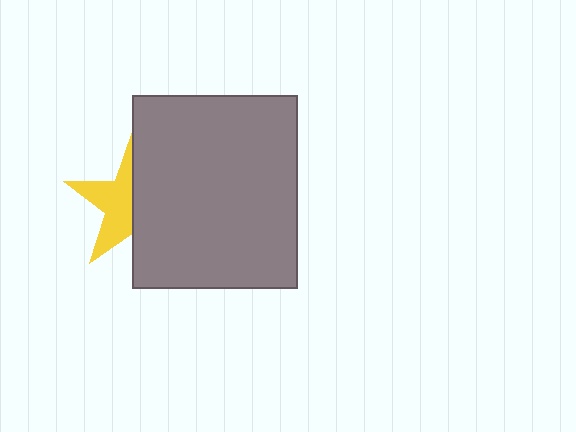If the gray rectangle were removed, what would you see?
You would see the complete yellow star.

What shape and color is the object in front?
The object in front is a gray rectangle.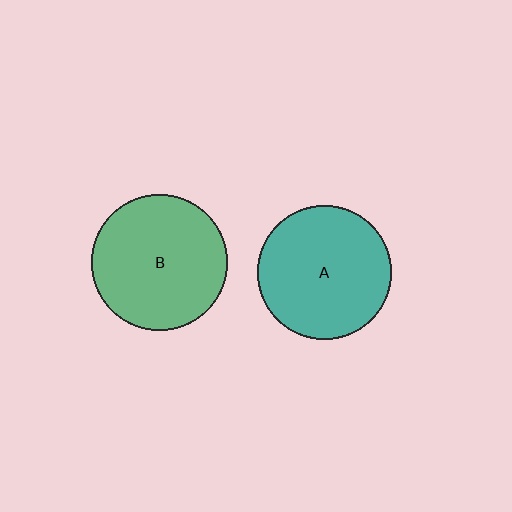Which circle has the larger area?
Circle B (green).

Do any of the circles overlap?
No, none of the circles overlap.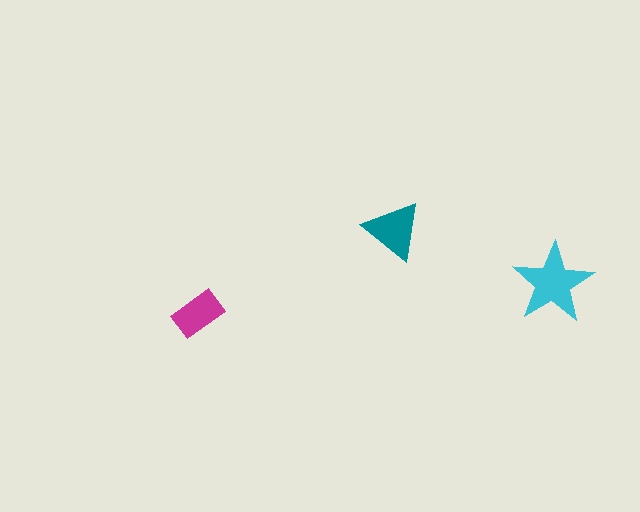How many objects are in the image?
There are 3 objects in the image.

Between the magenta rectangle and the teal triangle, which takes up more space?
The teal triangle.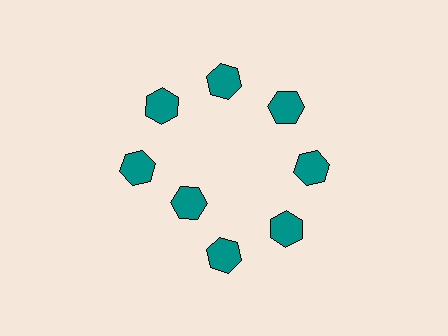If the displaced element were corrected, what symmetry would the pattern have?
It would have 8-fold rotational symmetry — the pattern would map onto itself every 45 degrees.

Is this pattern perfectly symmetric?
No. The 8 teal hexagons are arranged in a ring, but one element near the 8 o'clock position is pulled inward toward the center, breaking the 8-fold rotational symmetry.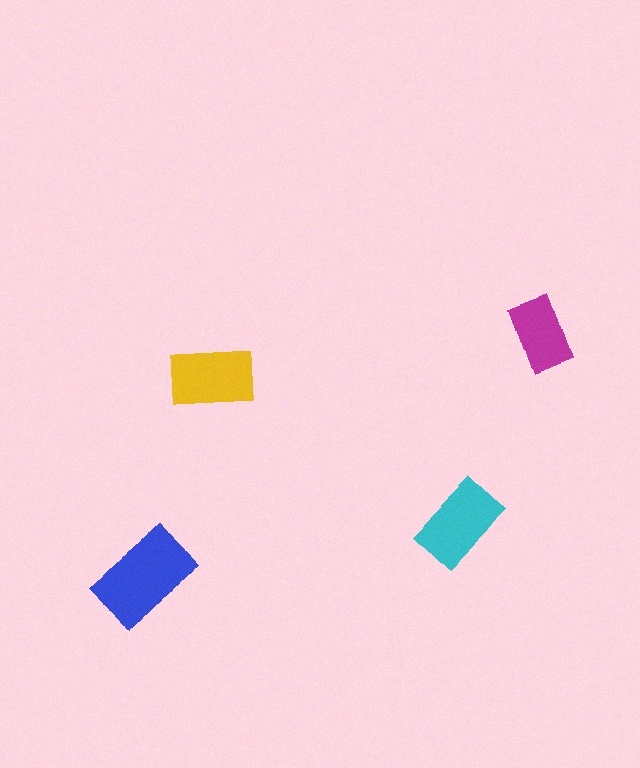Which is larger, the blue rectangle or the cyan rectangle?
The blue one.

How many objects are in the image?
There are 4 objects in the image.